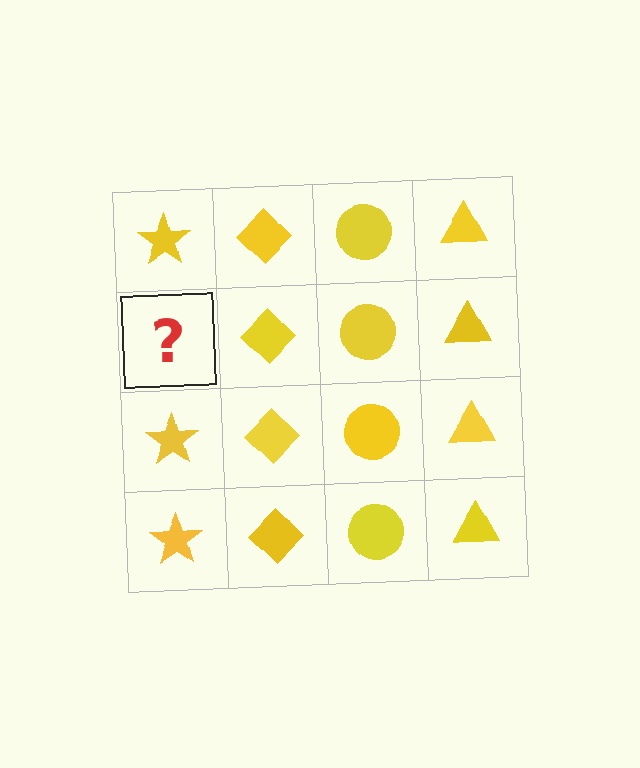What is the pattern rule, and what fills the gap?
The rule is that each column has a consistent shape. The gap should be filled with a yellow star.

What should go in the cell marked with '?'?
The missing cell should contain a yellow star.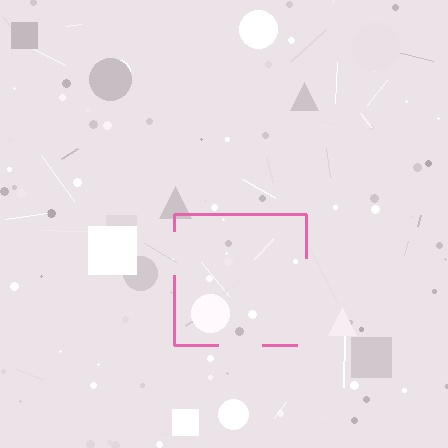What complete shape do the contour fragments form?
The contour fragments form a square.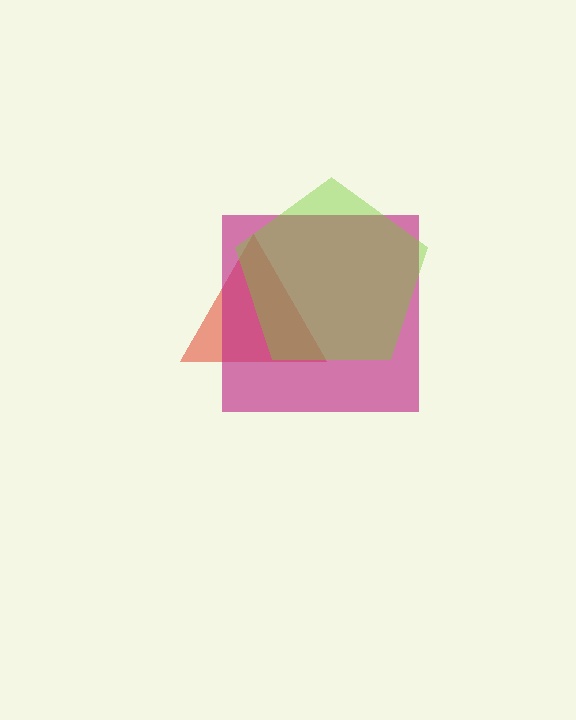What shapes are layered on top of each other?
The layered shapes are: a red triangle, a magenta square, a lime pentagon.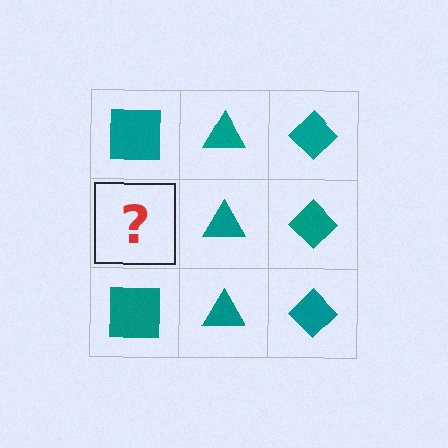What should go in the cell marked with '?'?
The missing cell should contain a teal square.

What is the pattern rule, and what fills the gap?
The rule is that each column has a consistent shape. The gap should be filled with a teal square.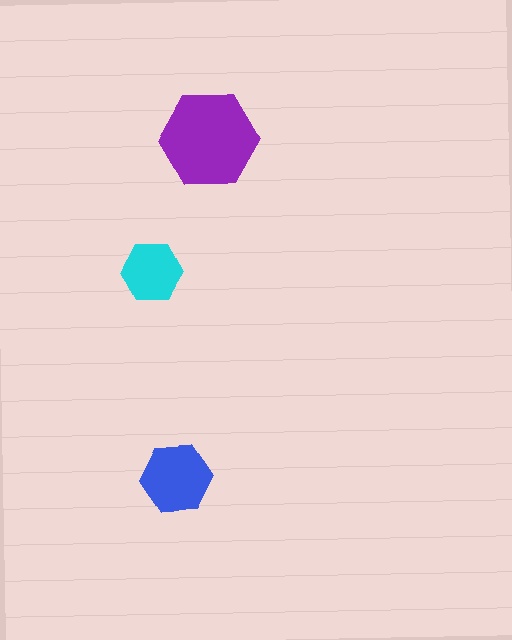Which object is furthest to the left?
The cyan hexagon is leftmost.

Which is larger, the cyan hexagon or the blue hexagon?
The blue one.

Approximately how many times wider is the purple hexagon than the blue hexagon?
About 1.5 times wider.